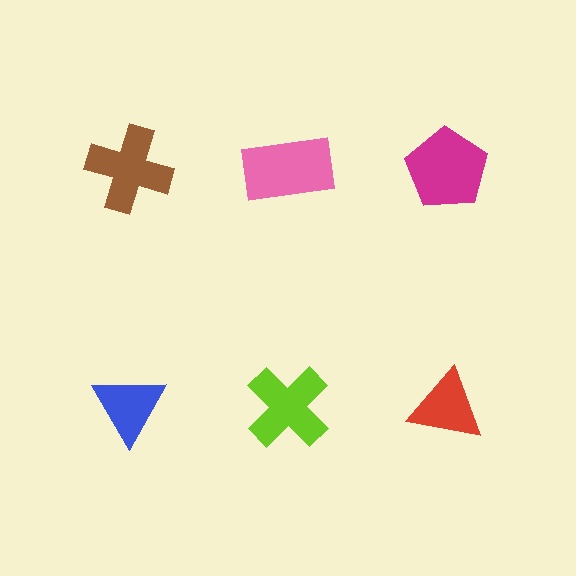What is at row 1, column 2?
A pink rectangle.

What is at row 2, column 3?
A red triangle.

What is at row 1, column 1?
A brown cross.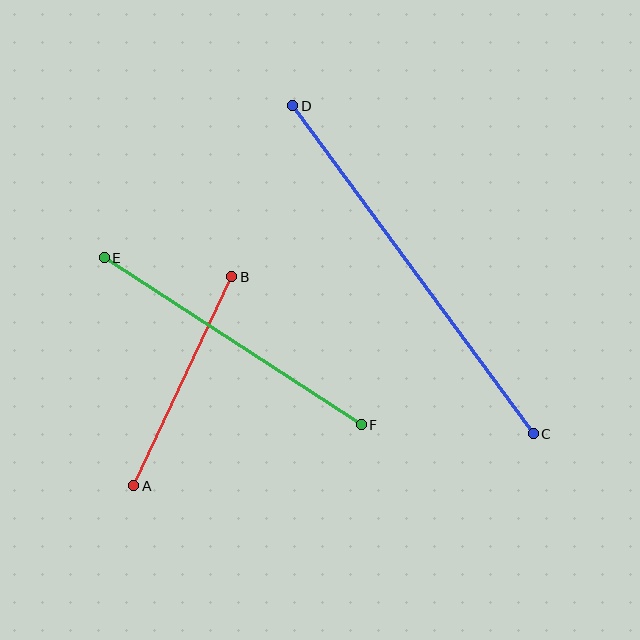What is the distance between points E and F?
The distance is approximately 307 pixels.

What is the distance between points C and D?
The distance is approximately 407 pixels.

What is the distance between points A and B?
The distance is approximately 231 pixels.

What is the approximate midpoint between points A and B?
The midpoint is at approximately (183, 381) pixels.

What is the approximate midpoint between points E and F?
The midpoint is at approximately (233, 341) pixels.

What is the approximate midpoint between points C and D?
The midpoint is at approximately (413, 270) pixels.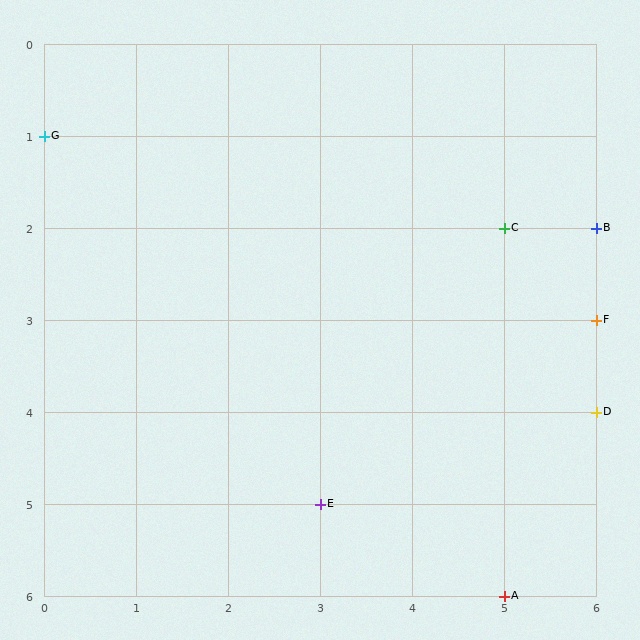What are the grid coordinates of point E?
Point E is at grid coordinates (3, 5).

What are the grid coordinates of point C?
Point C is at grid coordinates (5, 2).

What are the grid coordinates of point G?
Point G is at grid coordinates (0, 1).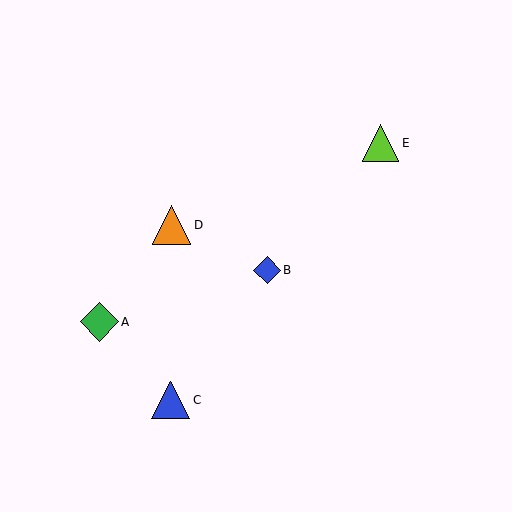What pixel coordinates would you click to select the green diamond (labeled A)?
Click at (99, 322) to select the green diamond A.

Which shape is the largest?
The orange triangle (labeled D) is the largest.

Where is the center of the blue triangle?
The center of the blue triangle is at (171, 400).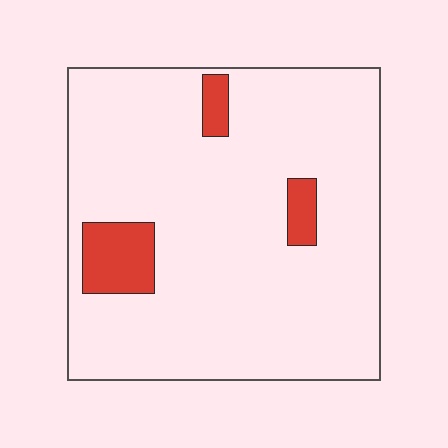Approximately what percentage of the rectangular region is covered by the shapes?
Approximately 10%.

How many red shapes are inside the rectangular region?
3.